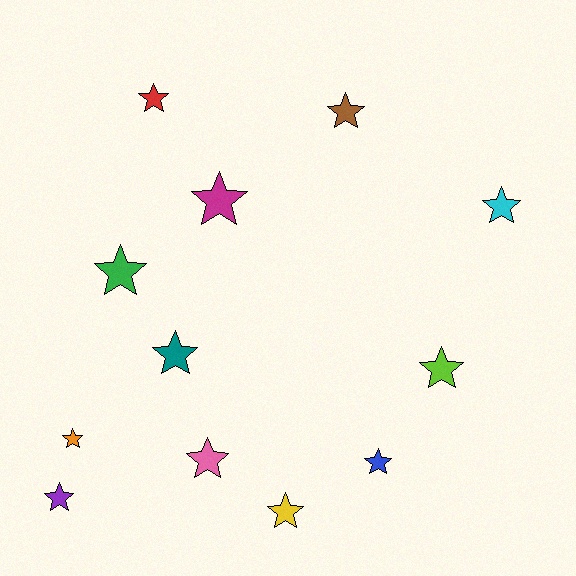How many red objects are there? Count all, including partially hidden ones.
There is 1 red object.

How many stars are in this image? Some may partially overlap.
There are 12 stars.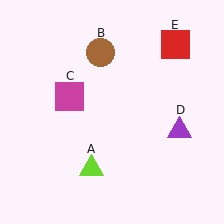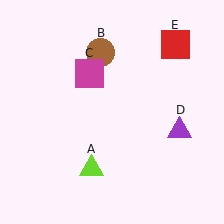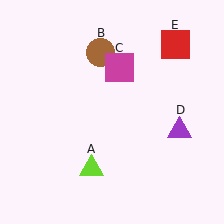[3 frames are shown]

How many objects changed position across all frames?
1 object changed position: magenta square (object C).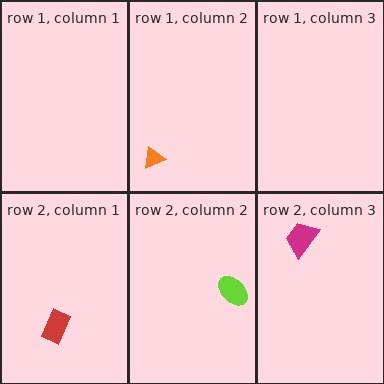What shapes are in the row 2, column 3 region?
The magenta trapezoid.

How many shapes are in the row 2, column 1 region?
1.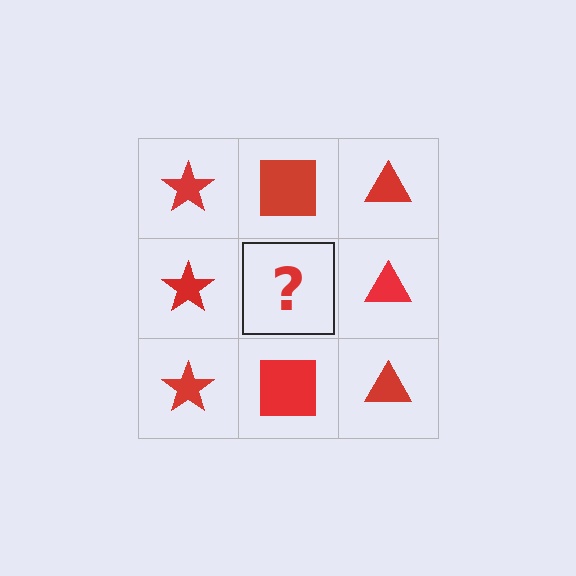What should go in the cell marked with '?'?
The missing cell should contain a red square.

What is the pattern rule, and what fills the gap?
The rule is that each column has a consistent shape. The gap should be filled with a red square.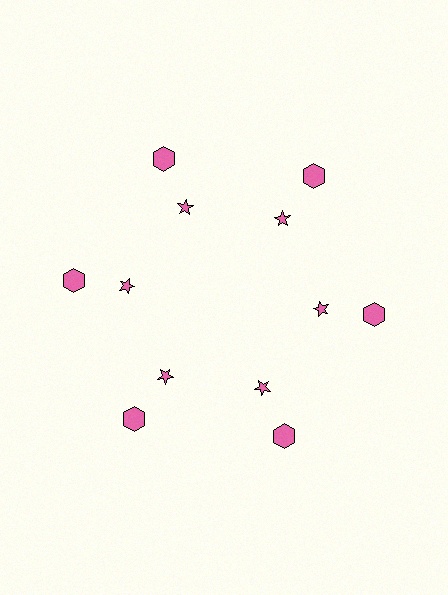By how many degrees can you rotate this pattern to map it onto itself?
The pattern maps onto itself every 60 degrees of rotation.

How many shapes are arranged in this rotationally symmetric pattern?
There are 12 shapes, arranged in 6 groups of 2.